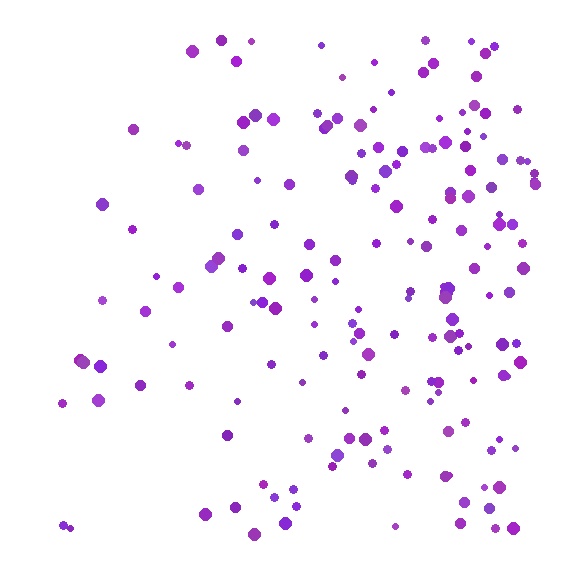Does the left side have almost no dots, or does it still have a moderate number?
Still a moderate number, just noticeably fewer than the right.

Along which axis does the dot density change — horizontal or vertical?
Horizontal.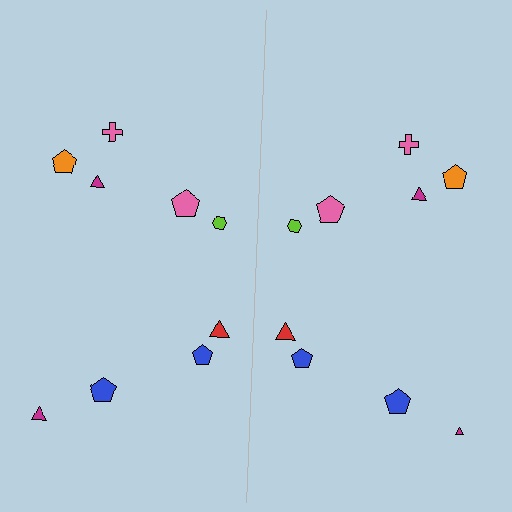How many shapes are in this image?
There are 18 shapes in this image.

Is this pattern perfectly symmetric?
No, the pattern is not perfectly symmetric. The magenta triangle on the right side has a different size than its mirror counterpart.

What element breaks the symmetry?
The magenta triangle on the right side has a different size than its mirror counterpart.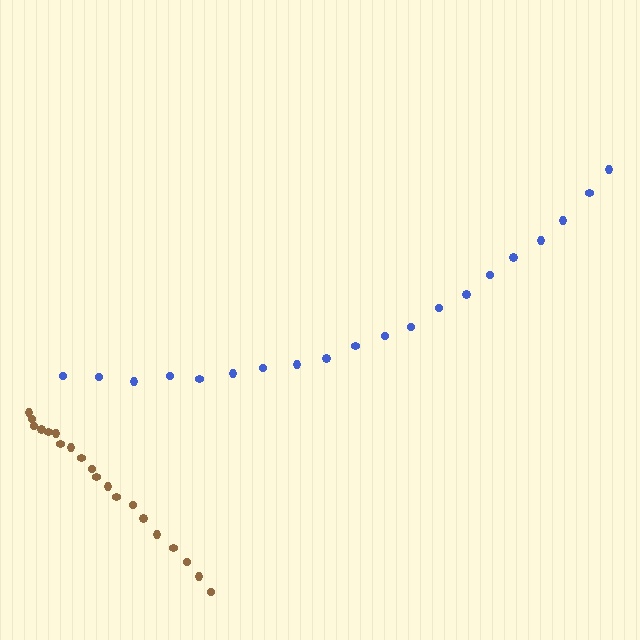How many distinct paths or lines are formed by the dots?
There are 2 distinct paths.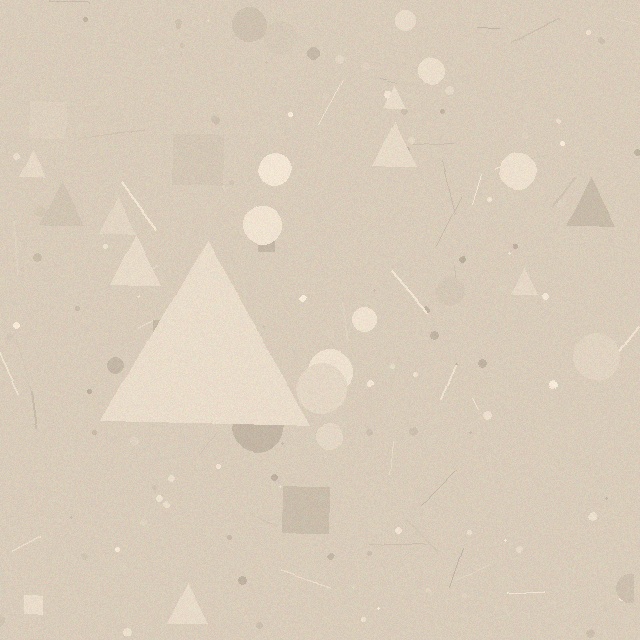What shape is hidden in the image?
A triangle is hidden in the image.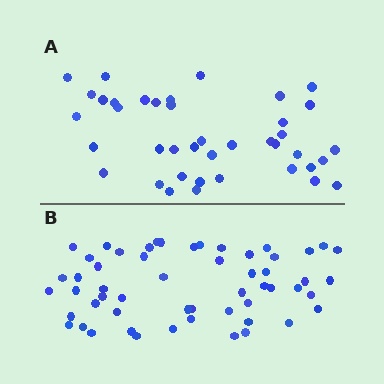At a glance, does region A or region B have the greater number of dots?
Region B (the bottom region) has more dots.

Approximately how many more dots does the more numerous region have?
Region B has approximately 15 more dots than region A.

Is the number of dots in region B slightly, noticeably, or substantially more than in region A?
Region B has noticeably more, but not dramatically so. The ratio is roughly 1.4 to 1.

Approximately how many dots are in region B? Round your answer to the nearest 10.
About 60 dots. (The exact count is 55, which rounds to 60.)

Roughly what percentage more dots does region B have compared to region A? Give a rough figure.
About 40% more.